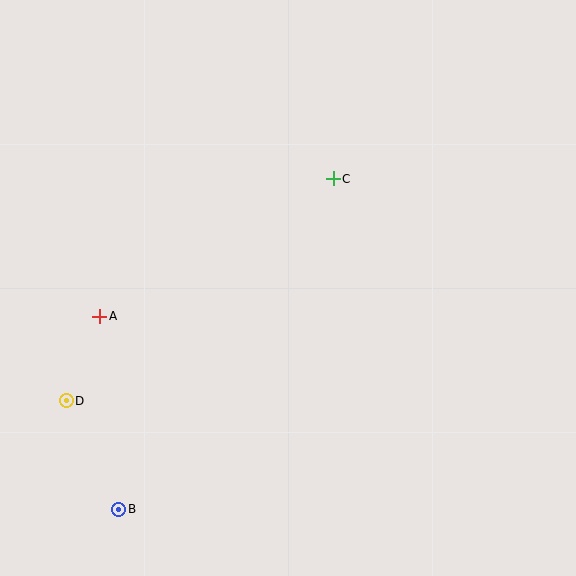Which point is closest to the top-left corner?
Point A is closest to the top-left corner.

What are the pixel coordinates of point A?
Point A is at (100, 316).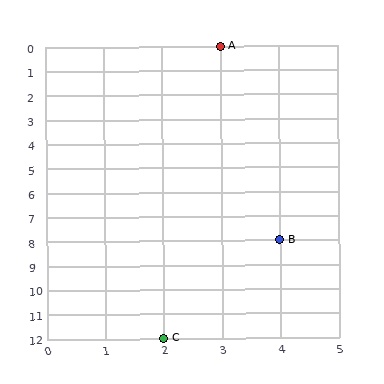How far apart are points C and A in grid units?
Points C and A are 1 column and 12 rows apart (about 12.0 grid units diagonally).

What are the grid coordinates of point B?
Point B is at grid coordinates (4, 8).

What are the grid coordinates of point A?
Point A is at grid coordinates (3, 0).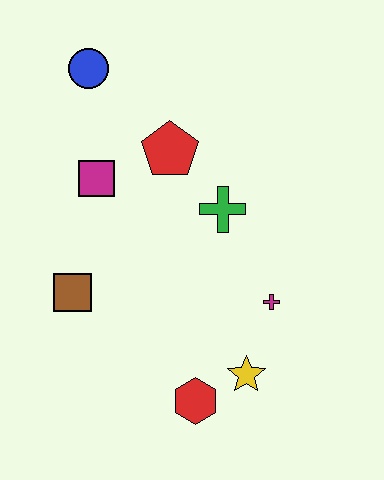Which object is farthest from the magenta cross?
The blue circle is farthest from the magenta cross.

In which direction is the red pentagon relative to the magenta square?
The red pentagon is to the right of the magenta square.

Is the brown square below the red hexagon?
No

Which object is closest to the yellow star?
The red hexagon is closest to the yellow star.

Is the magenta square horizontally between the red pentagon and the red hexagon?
No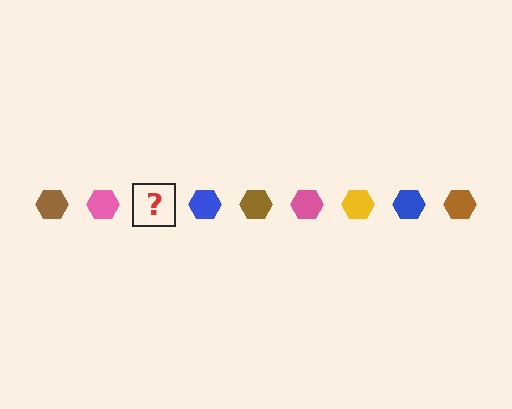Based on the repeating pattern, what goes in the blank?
The blank should be a yellow hexagon.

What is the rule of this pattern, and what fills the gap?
The rule is that the pattern cycles through brown, pink, yellow, blue hexagons. The gap should be filled with a yellow hexagon.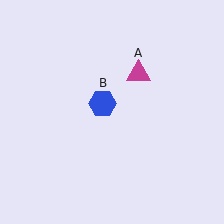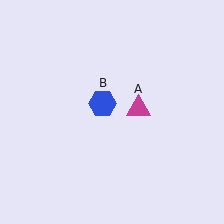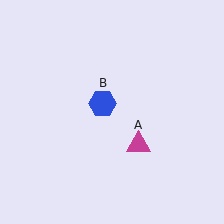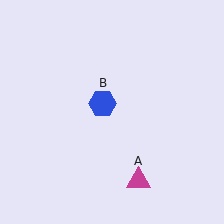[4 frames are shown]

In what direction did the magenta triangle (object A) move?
The magenta triangle (object A) moved down.